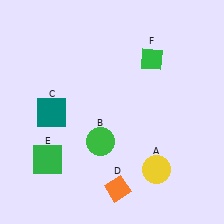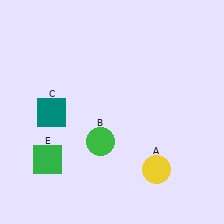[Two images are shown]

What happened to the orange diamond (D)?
The orange diamond (D) was removed in Image 2. It was in the bottom-right area of Image 1.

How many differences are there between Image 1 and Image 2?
There are 2 differences between the two images.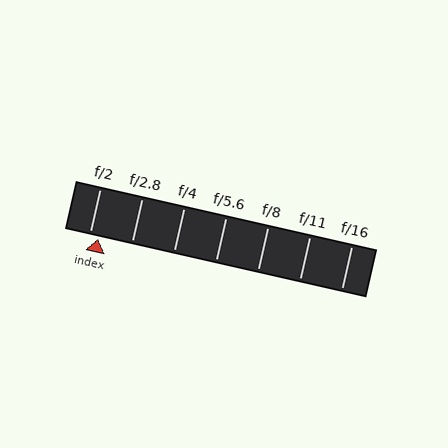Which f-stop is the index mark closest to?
The index mark is closest to f/2.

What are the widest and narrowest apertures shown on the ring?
The widest aperture shown is f/2 and the narrowest is f/16.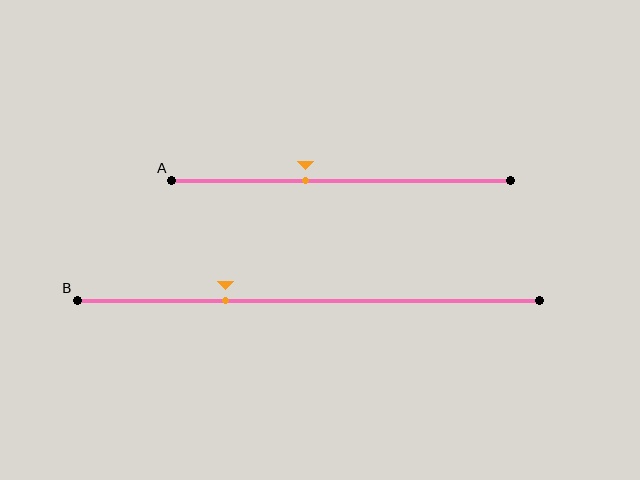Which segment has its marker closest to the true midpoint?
Segment A has its marker closest to the true midpoint.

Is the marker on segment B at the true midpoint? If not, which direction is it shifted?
No, the marker on segment B is shifted to the left by about 18% of the segment length.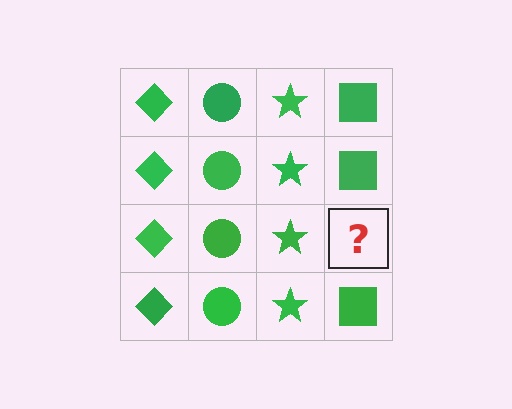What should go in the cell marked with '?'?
The missing cell should contain a green square.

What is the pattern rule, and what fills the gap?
The rule is that each column has a consistent shape. The gap should be filled with a green square.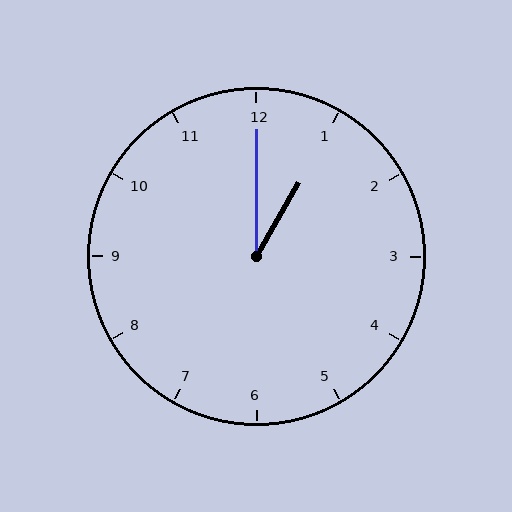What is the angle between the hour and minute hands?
Approximately 30 degrees.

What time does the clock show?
1:00.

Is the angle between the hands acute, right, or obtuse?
It is acute.